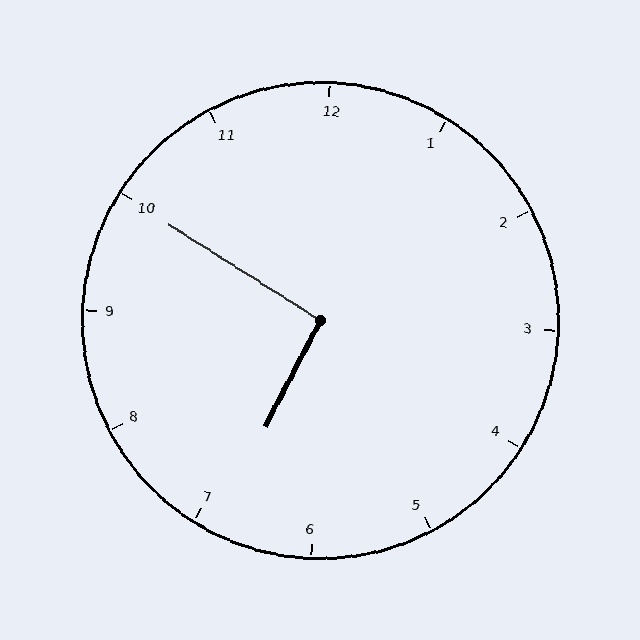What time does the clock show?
6:50.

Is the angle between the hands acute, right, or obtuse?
It is right.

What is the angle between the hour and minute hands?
Approximately 95 degrees.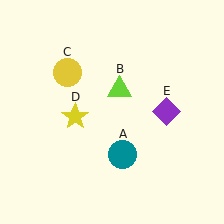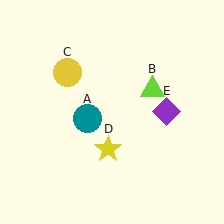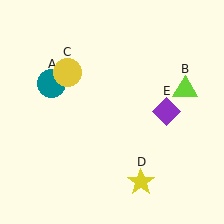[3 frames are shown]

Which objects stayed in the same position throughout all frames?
Yellow circle (object C) and purple diamond (object E) remained stationary.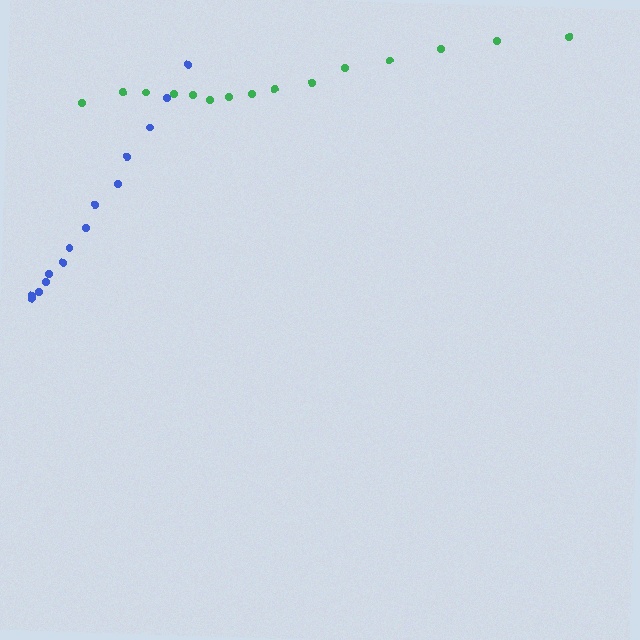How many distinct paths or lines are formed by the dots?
There are 2 distinct paths.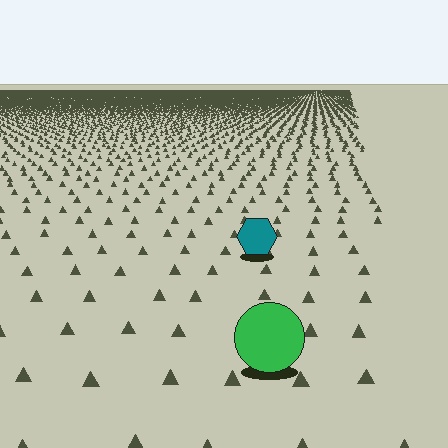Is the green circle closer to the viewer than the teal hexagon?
Yes. The green circle is closer — you can tell from the texture gradient: the ground texture is coarser near it.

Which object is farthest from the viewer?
The teal hexagon is farthest from the viewer. It appears smaller and the ground texture around it is denser.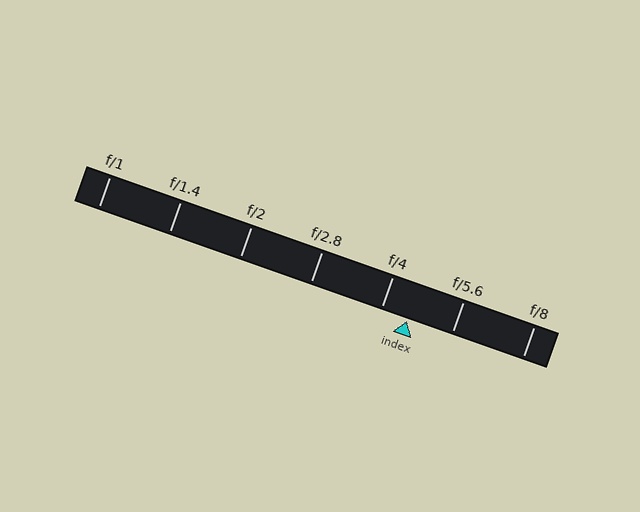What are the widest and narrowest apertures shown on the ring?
The widest aperture shown is f/1 and the narrowest is f/8.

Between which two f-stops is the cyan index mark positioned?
The index mark is between f/4 and f/5.6.